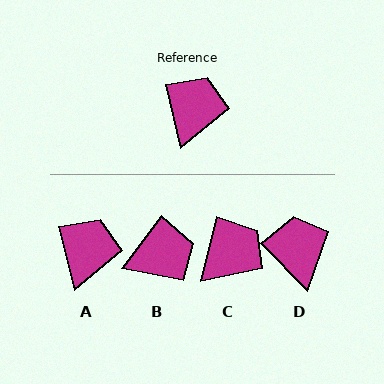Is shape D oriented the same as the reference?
No, it is off by about 31 degrees.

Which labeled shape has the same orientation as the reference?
A.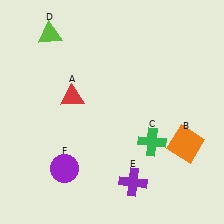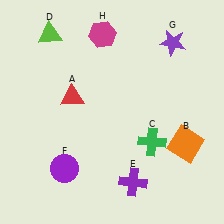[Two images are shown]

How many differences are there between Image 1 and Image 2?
There are 2 differences between the two images.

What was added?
A purple star (G), a magenta hexagon (H) were added in Image 2.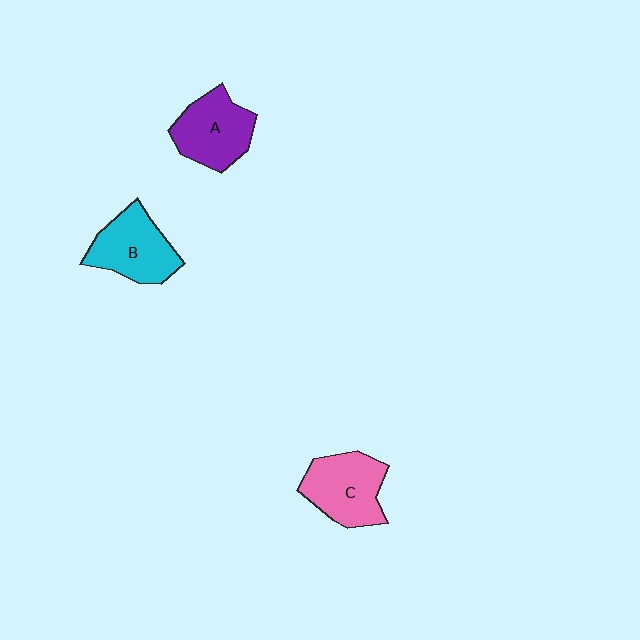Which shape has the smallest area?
Shape A (purple).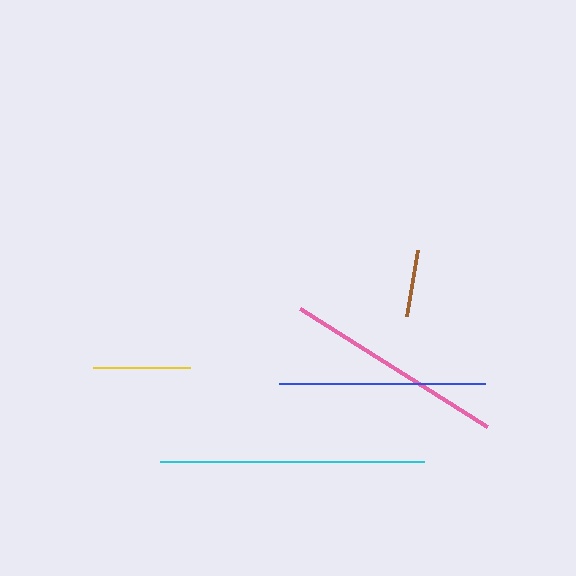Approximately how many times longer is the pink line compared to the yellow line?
The pink line is approximately 2.3 times the length of the yellow line.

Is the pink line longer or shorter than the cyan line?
The cyan line is longer than the pink line.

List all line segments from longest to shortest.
From longest to shortest: cyan, pink, blue, yellow, brown.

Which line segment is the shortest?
The brown line is the shortest at approximately 66 pixels.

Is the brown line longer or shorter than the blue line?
The blue line is longer than the brown line.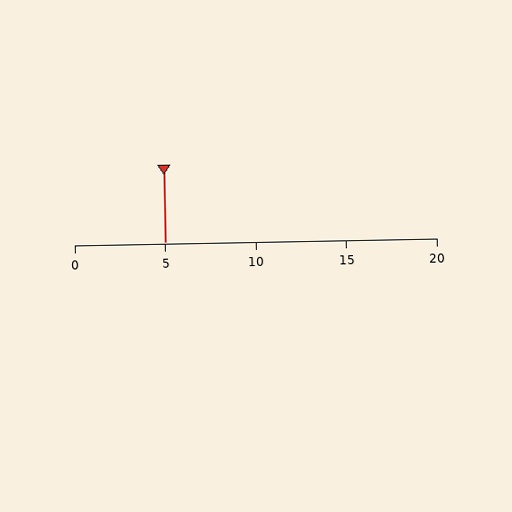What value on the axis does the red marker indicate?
The marker indicates approximately 5.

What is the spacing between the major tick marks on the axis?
The major ticks are spaced 5 apart.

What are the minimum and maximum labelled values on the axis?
The axis runs from 0 to 20.